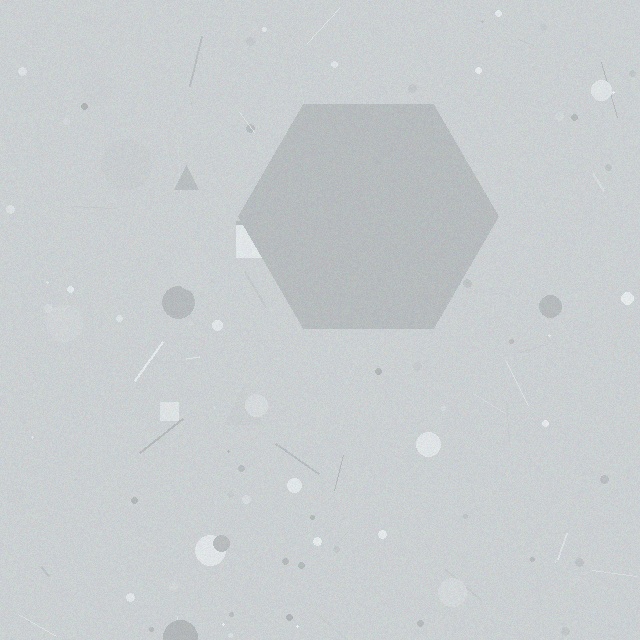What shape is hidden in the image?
A hexagon is hidden in the image.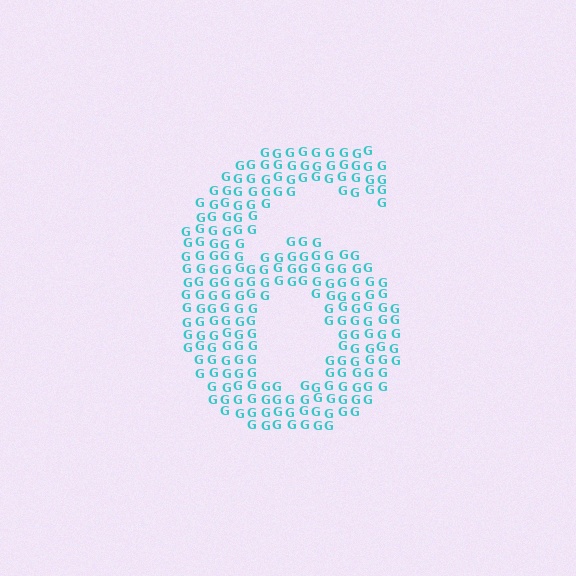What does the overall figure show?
The overall figure shows the digit 6.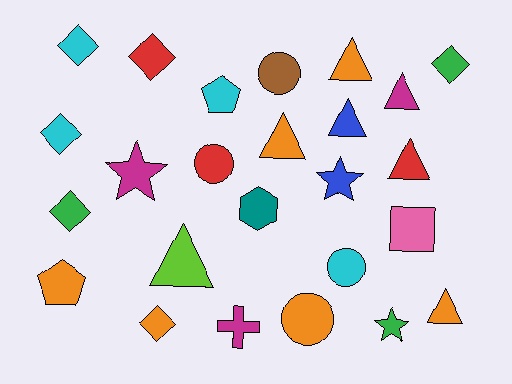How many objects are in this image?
There are 25 objects.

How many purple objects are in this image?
There are no purple objects.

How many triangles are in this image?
There are 7 triangles.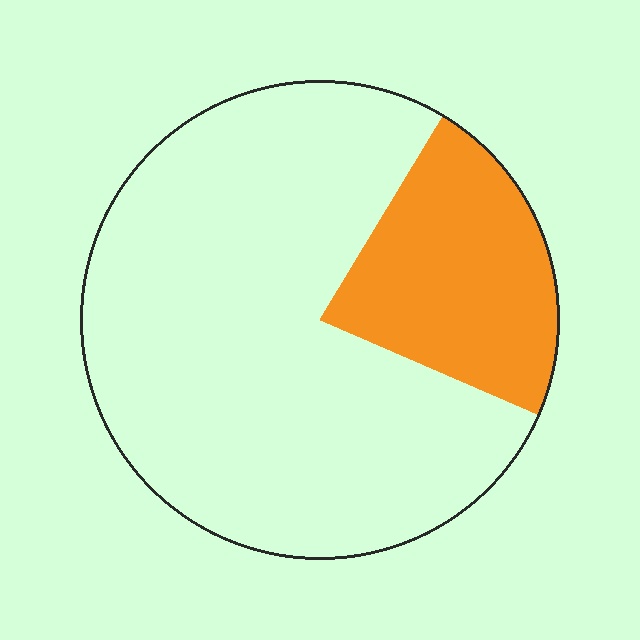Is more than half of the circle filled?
No.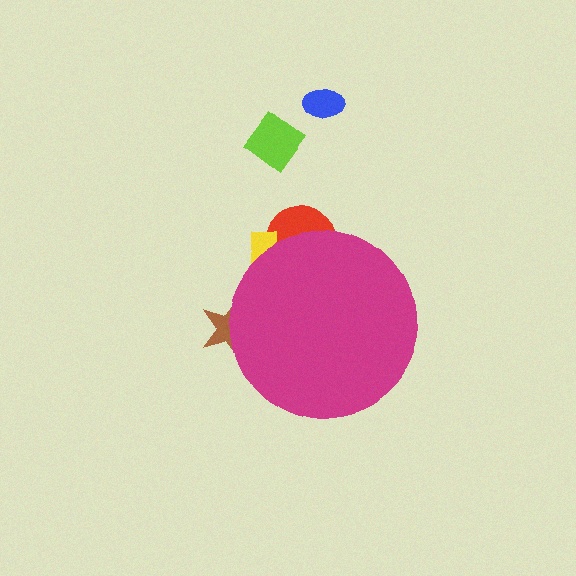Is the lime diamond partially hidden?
No, the lime diamond is fully visible.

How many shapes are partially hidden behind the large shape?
3 shapes are partially hidden.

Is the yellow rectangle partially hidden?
Yes, the yellow rectangle is partially hidden behind the magenta circle.